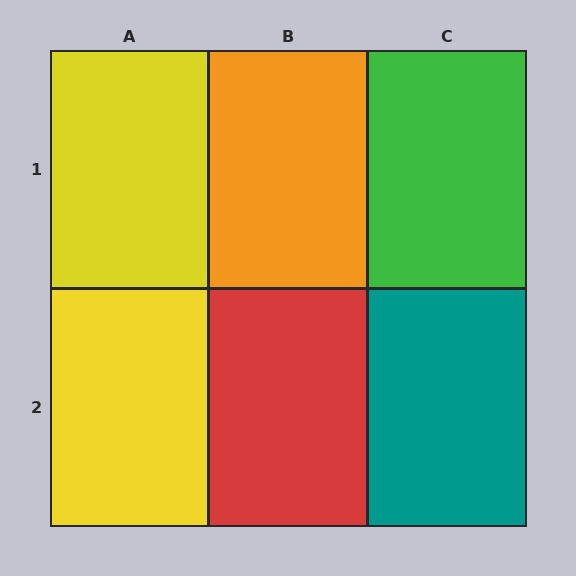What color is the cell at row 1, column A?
Yellow.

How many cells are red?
1 cell is red.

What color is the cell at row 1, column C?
Green.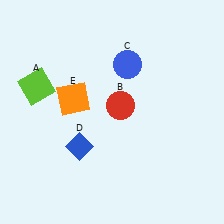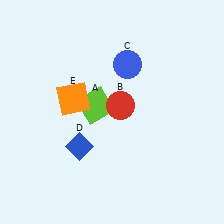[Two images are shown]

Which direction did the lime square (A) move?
The lime square (A) moved right.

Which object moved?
The lime square (A) moved right.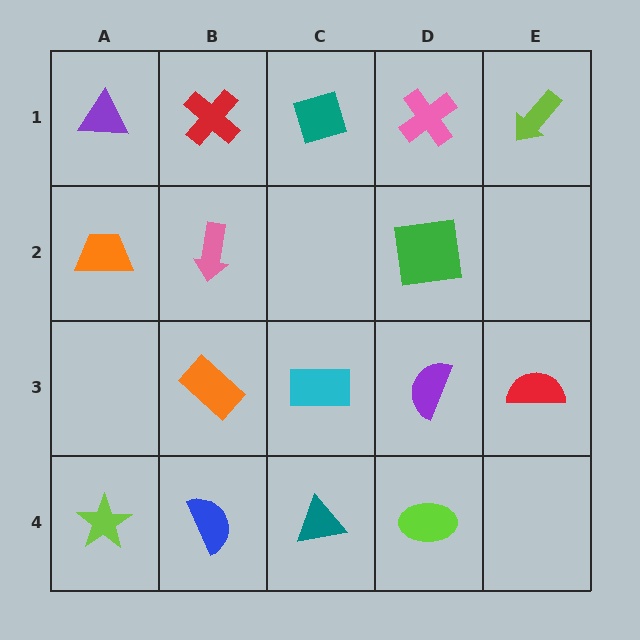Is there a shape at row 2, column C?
No, that cell is empty.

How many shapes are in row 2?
3 shapes.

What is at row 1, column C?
A teal diamond.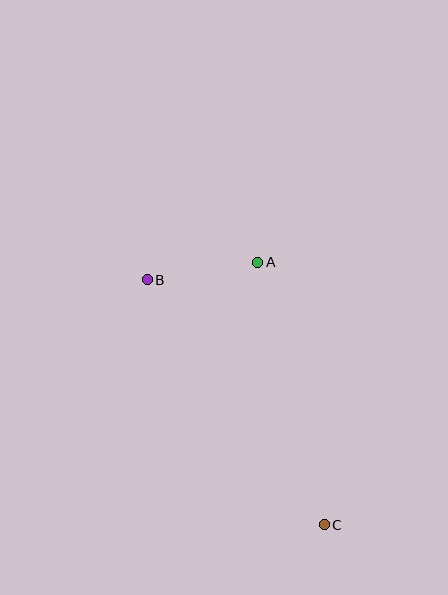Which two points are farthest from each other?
Points B and C are farthest from each other.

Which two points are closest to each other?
Points A and B are closest to each other.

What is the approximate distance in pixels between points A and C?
The distance between A and C is approximately 271 pixels.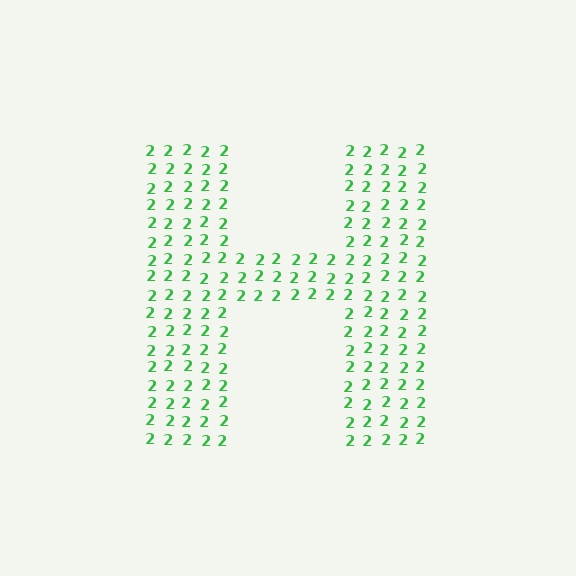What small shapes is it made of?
It is made of small digit 2's.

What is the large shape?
The large shape is the letter H.